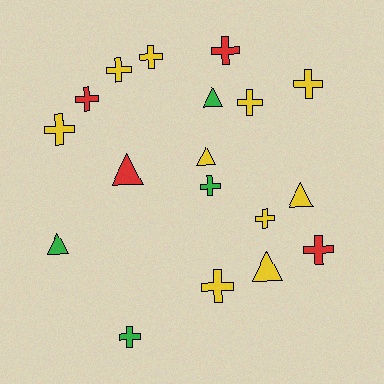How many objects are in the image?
There are 18 objects.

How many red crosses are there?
There are 3 red crosses.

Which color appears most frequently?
Yellow, with 10 objects.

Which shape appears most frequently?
Cross, with 12 objects.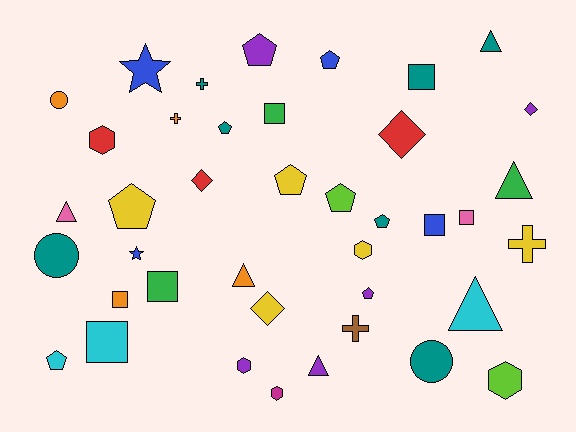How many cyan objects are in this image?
There are 3 cyan objects.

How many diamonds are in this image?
There are 4 diamonds.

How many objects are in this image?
There are 40 objects.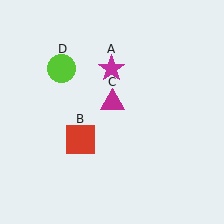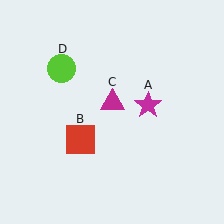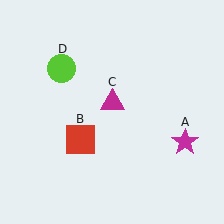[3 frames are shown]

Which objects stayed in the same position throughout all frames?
Red square (object B) and magenta triangle (object C) and lime circle (object D) remained stationary.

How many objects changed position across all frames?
1 object changed position: magenta star (object A).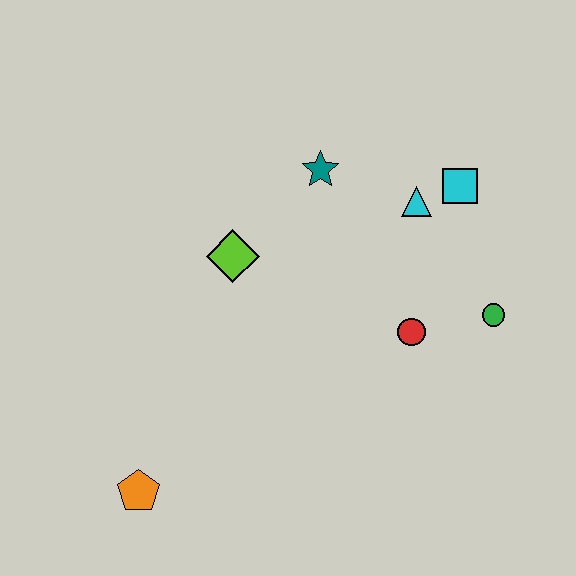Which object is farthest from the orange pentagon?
The cyan square is farthest from the orange pentagon.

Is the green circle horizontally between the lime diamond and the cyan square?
No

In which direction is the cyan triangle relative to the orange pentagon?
The cyan triangle is above the orange pentagon.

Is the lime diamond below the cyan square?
Yes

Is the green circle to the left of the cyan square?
No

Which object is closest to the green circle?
The red circle is closest to the green circle.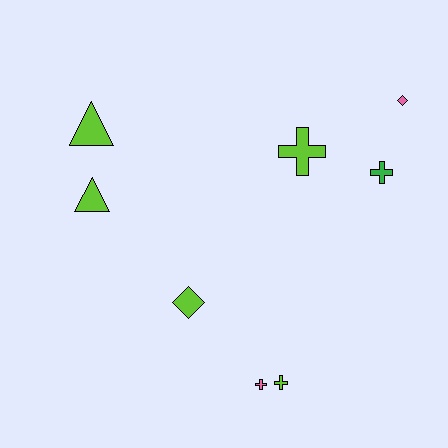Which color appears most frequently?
Lime, with 5 objects.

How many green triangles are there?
There are no green triangles.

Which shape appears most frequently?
Cross, with 4 objects.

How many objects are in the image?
There are 8 objects.